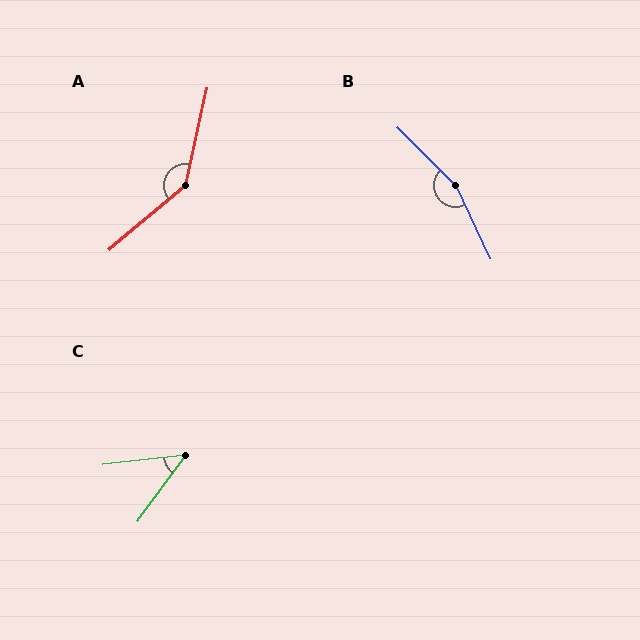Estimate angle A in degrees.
Approximately 143 degrees.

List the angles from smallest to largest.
C (47°), A (143°), B (160°).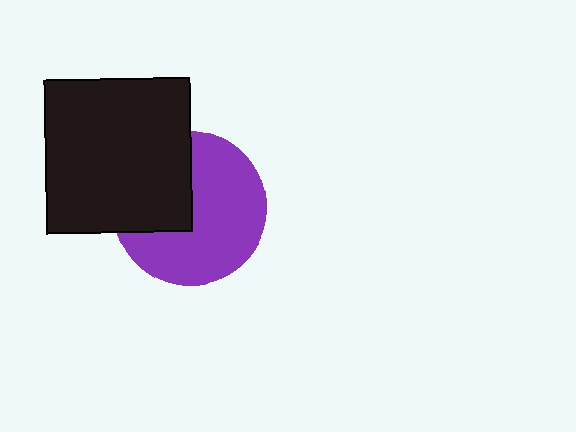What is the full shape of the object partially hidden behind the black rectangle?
The partially hidden object is a purple circle.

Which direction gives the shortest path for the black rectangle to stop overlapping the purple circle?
Moving left gives the shortest separation.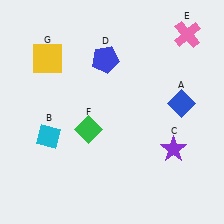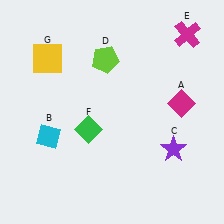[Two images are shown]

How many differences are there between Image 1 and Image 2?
There are 3 differences between the two images.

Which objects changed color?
A changed from blue to magenta. D changed from blue to lime. E changed from pink to magenta.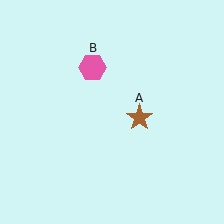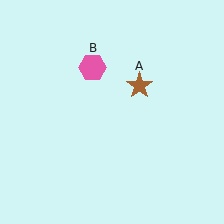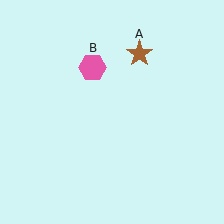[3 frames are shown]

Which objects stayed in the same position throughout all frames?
Pink hexagon (object B) remained stationary.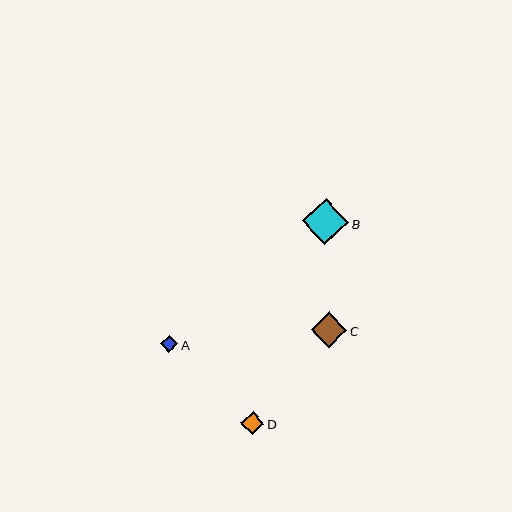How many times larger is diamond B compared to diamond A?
Diamond B is approximately 2.7 times the size of diamond A.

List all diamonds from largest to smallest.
From largest to smallest: B, C, D, A.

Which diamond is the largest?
Diamond B is the largest with a size of approximately 47 pixels.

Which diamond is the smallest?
Diamond A is the smallest with a size of approximately 17 pixels.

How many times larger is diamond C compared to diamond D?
Diamond C is approximately 1.6 times the size of diamond D.